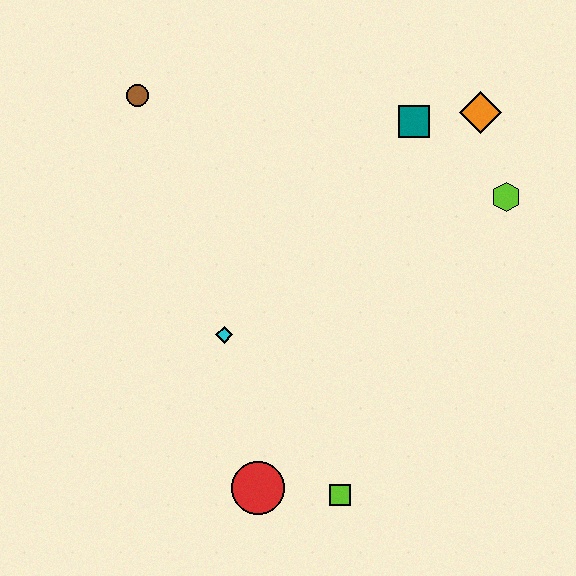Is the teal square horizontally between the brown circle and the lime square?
No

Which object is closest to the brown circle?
The cyan diamond is closest to the brown circle.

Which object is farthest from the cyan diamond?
The orange diamond is farthest from the cyan diamond.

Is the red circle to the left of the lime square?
Yes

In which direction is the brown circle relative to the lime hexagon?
The brown circle is to the left of the lime hexagon.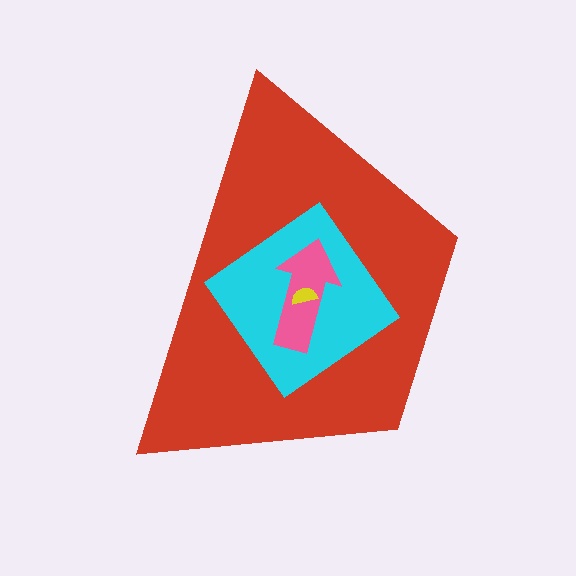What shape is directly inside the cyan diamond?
The pink arrow.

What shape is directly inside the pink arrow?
The yellow semicircle.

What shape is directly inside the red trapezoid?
The cyan diamond.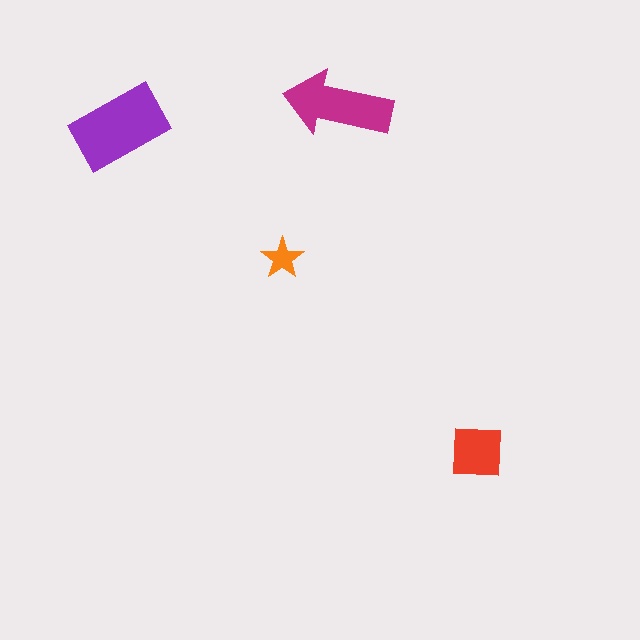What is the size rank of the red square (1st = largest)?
3rd.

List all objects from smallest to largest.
The orange star, the red square, the magenta arrow, the purple rectangle.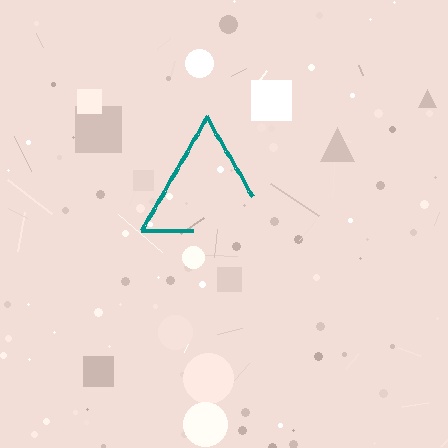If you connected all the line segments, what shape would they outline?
They would outline a triangle.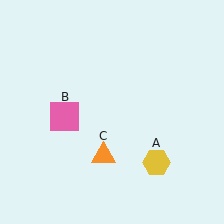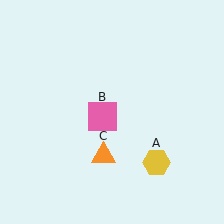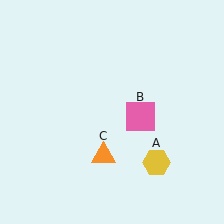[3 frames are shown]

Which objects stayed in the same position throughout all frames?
Yellow hexagon (object A) and orange triangle (object C) remained stationary.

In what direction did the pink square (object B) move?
The pink square (object B) moved right.